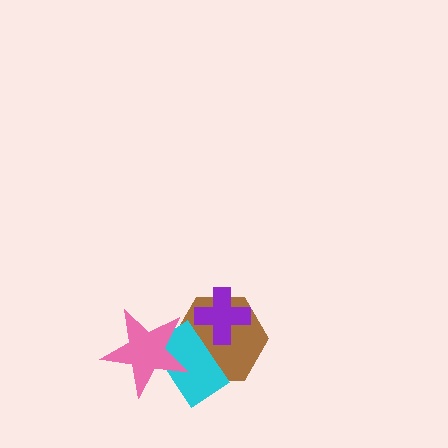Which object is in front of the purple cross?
The cyan rectangle is in front of the purple cross.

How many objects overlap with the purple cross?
2 objects overlap with the purple cross.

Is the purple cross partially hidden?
Yes, it is partially covered by another shape.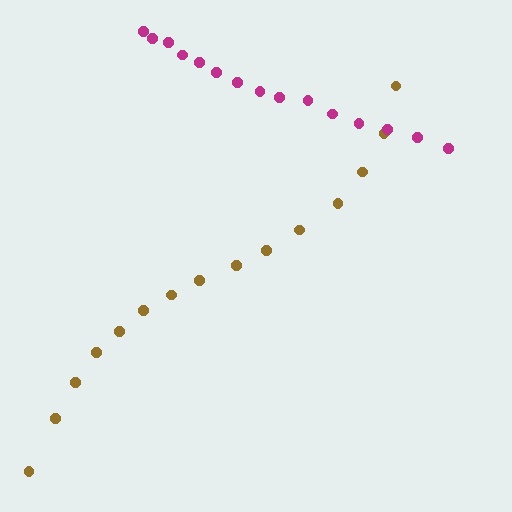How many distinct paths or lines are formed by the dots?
There are 2 distinct paths.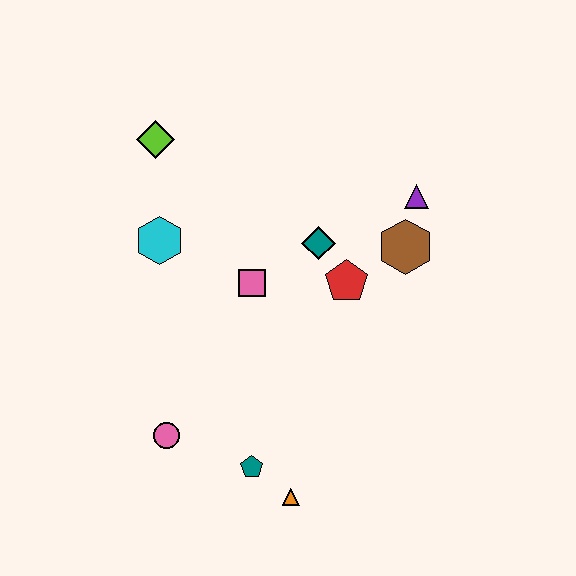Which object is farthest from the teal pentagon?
The lime diamond is farthest from the teal pentagon.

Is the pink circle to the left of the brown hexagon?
Yes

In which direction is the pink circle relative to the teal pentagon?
The pink circle is to the left of the teal pentagon.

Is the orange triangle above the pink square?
No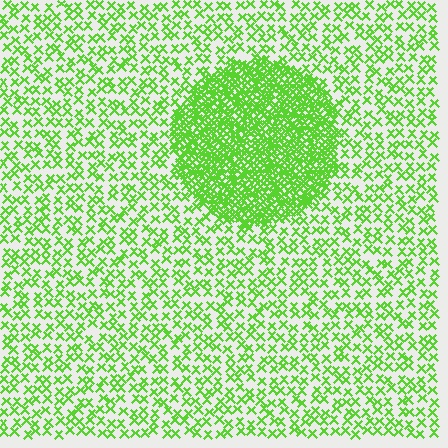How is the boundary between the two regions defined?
The boundary is defined by a change in element density (approximately 3.0x ratio). All elements are the same color, size, and shape.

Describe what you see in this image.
The image contains small lime elements arranged at two different densities. A circle-shaped region is visible where the elements are more densely packed than the surrounding area.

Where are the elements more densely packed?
The elements are more densely packed inside the circle boundary.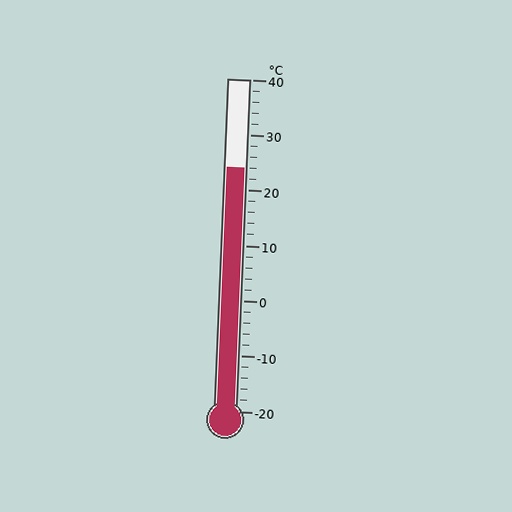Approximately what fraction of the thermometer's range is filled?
The thermometer is filled to approximately 75% of its range.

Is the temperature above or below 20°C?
The temperature is above 20°C.